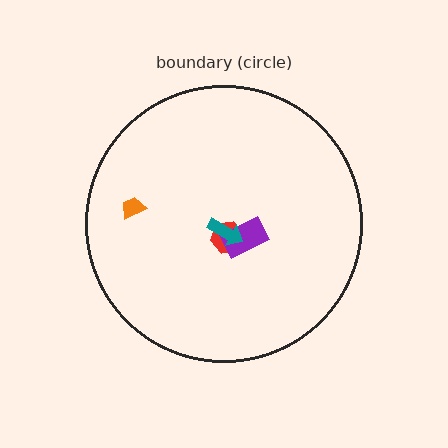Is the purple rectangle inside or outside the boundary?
Inside.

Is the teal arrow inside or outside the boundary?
Inside.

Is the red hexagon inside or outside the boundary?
Inside.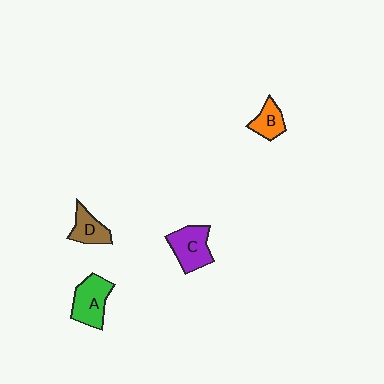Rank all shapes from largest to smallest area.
From largest to smallest: A (green), C (purple), D (brown), B (orange).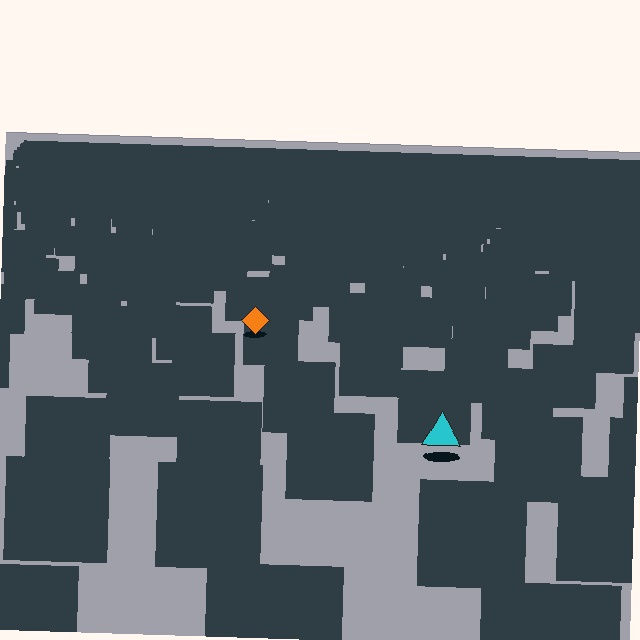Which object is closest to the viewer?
The cyan triangle is closest. The texture marks near it are larger and more spread out.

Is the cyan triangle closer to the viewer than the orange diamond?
Yes. The cyan triangle is closer — you can tell from the texture gradient: the ground texture is coarser near it.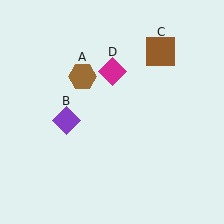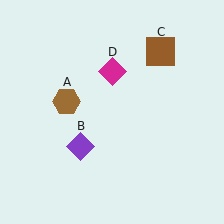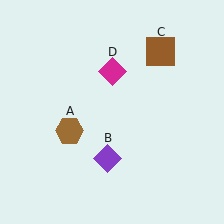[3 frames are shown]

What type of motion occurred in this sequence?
The brown hexagon (object A), purple diamond (object B) rotated counterclockwise around the center of the scene.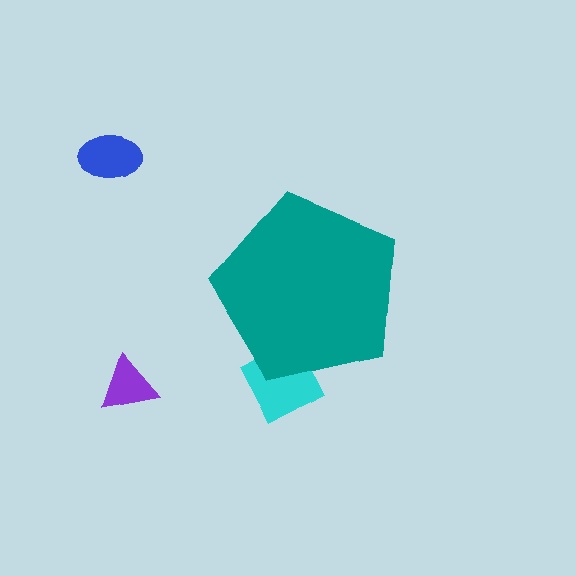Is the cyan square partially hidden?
Yes, the cyan square is partially hidden behind the teal pentagon.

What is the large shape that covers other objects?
A teal pentagon.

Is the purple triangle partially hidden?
No, the purple triangle is fully visible.